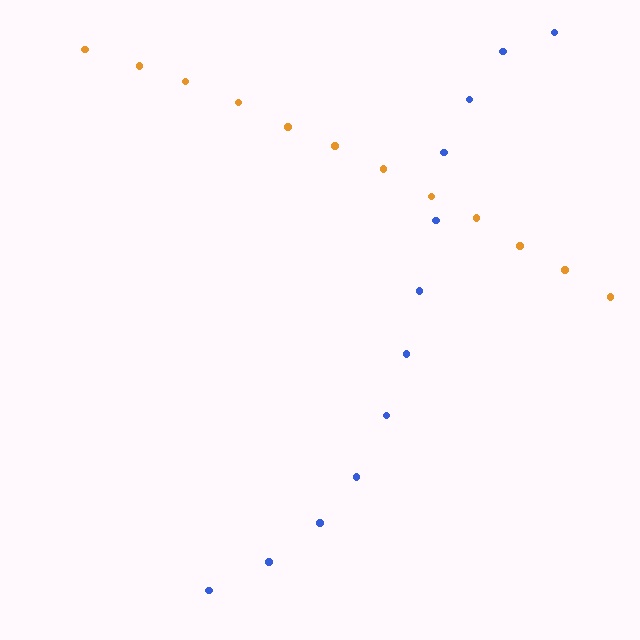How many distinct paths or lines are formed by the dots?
There are 2 distinct paths.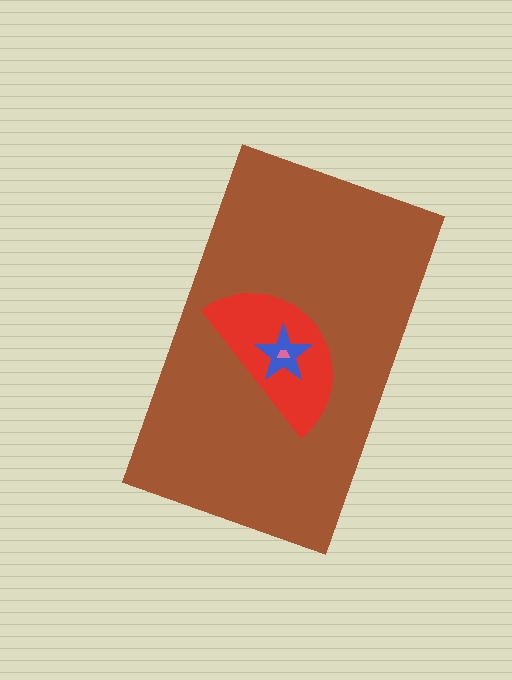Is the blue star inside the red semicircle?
Yes.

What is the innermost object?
The pink trapezoid.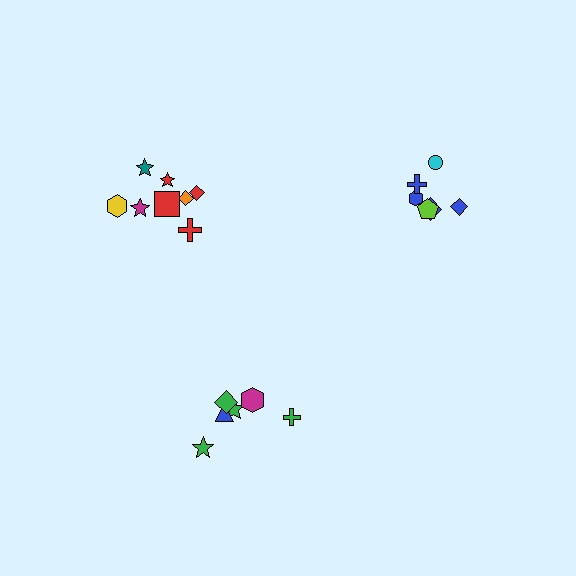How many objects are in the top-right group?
There are 6 objects.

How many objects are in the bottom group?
There are 6 objects.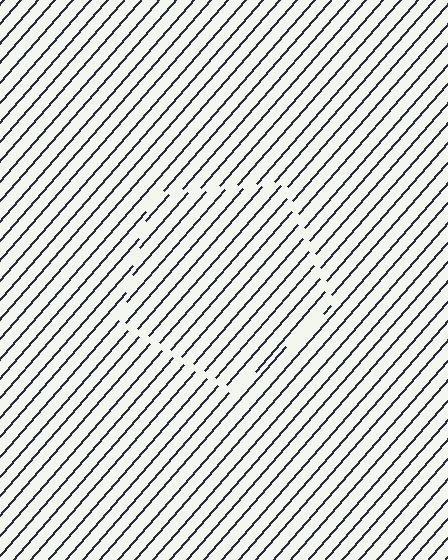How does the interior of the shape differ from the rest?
The interior of the shape contains the same grating, shifted by half a period — the contour is defined by the phase discontinuity where line-ends from the inner and outer gratings abut.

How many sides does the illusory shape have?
5 sides — the line-ends trace a pentagon.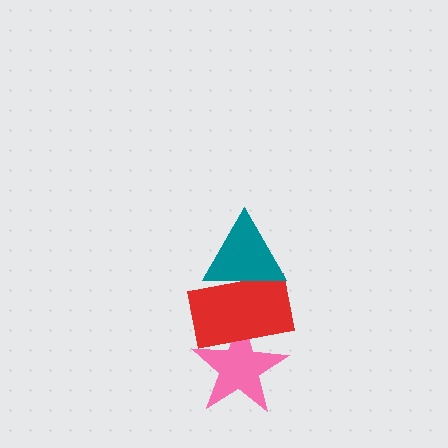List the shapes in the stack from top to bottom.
From top to bottom: the teal triangle, the red rectangle, the pink star.